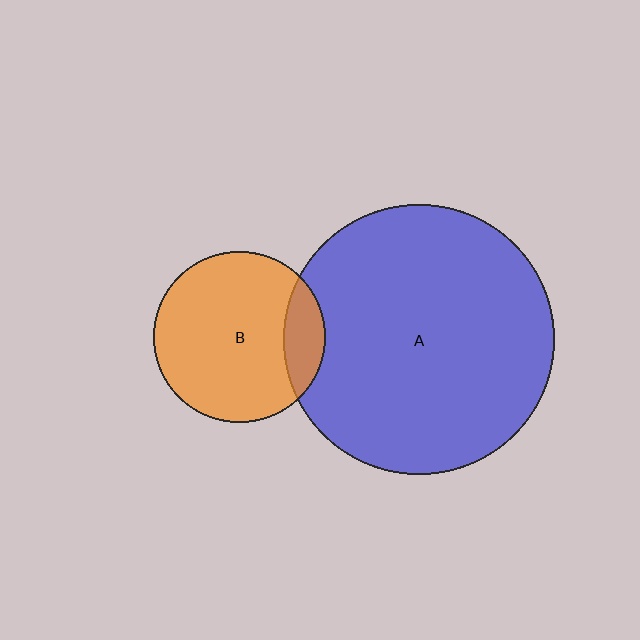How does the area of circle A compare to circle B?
Approximately 2.5 times.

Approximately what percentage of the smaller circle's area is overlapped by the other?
Approximately 15%.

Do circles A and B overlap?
Yes.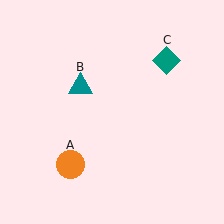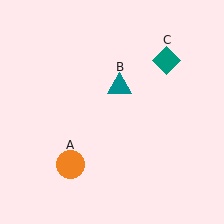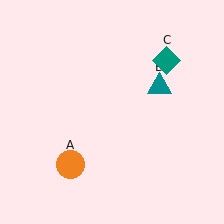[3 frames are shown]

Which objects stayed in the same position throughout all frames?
Orange circle (object A) and teal diamond (object C) remained stationary.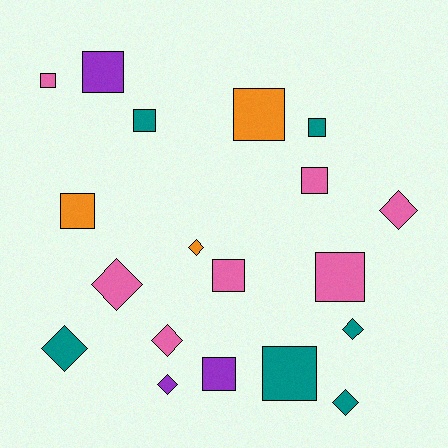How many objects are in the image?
There are 19 objects.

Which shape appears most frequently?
Square, with 11 objects.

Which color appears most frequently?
Pink, with 7 objects.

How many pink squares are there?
There are 4 pink squares.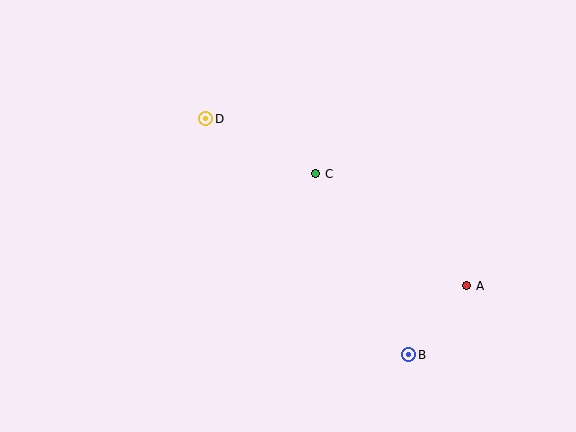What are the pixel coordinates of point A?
Point A is at (467, 286).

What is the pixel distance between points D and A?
The distance between D and A is 310 pixels.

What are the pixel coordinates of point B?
Point B is at (409, 355).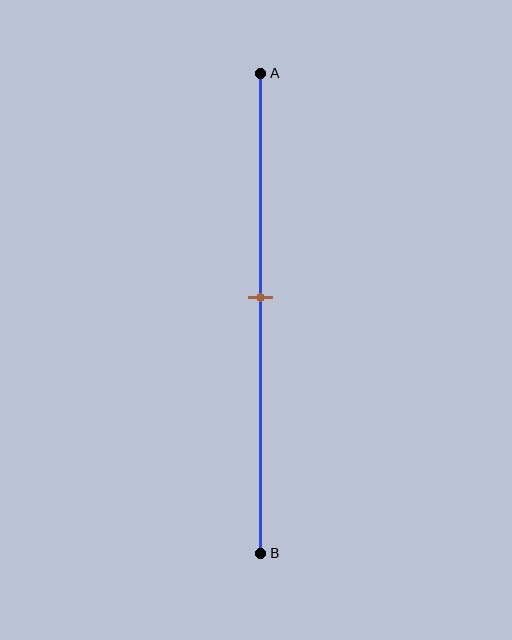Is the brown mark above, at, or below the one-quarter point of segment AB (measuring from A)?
The brown mark is below the one-quarter point of segment AB.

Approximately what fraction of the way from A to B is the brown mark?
The brown mark is approximately 45% of the way from A to B.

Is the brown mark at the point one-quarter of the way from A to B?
No, the mark is at about 45% from A, not at the 25% one-quarter point.